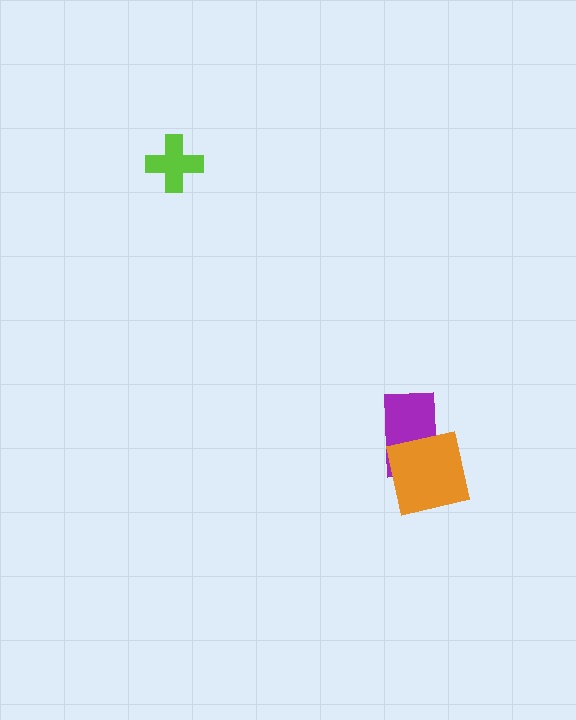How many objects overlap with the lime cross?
0 objects overlap with the lime cross.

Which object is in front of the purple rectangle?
The orange square is in front of the purple rectangle.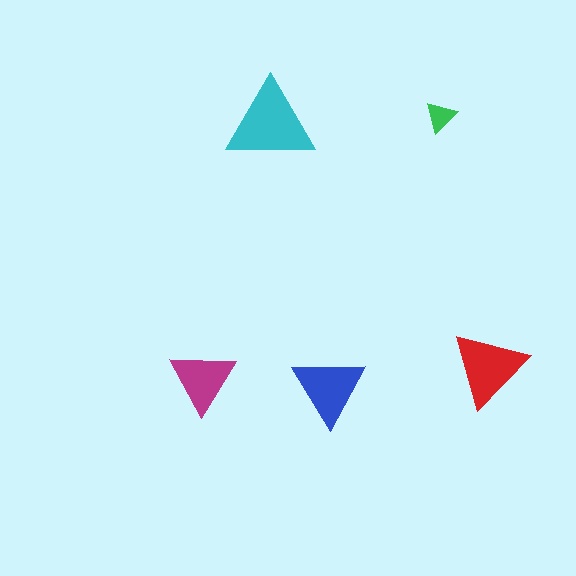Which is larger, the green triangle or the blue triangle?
The blue one.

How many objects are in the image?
There are 5 objects in the image.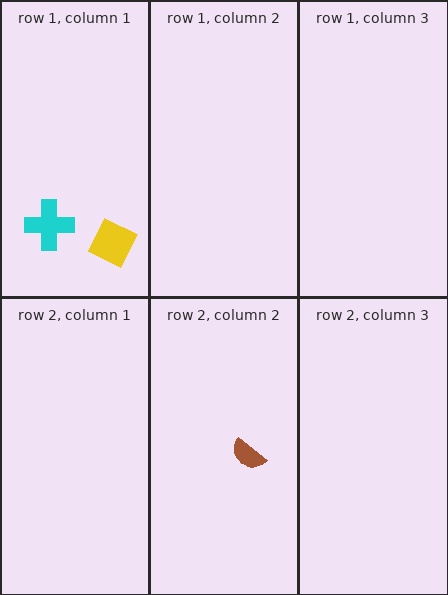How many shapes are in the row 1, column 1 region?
2.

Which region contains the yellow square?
The row 1, column 1 region.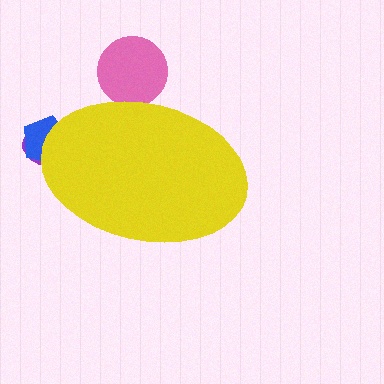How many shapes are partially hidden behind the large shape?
3 shapes are partially hidden.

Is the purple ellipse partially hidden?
Yes, the purple ellipse is partially hidden behind the yellow ellipse.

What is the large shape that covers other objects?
A yellow ellipse.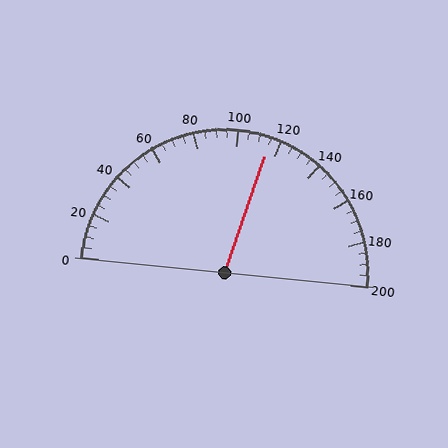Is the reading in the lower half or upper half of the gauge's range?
The reading is in the upper half of the range (0 to 200).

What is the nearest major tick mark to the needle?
The nearest major tick mark is 120.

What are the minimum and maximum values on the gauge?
The gauge ranges from 0 to 200.